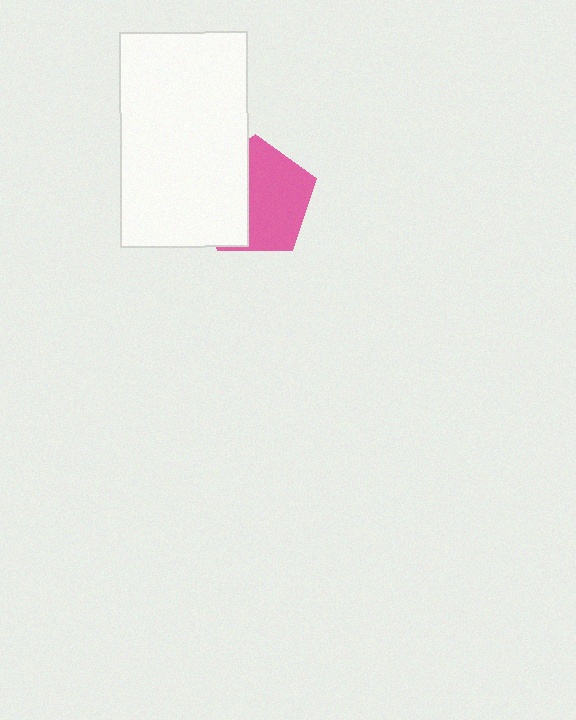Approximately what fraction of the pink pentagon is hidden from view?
Roughly 41% of the pink pentagon is hidden behind the white rectangle.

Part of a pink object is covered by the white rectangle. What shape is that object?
It is a pentagon.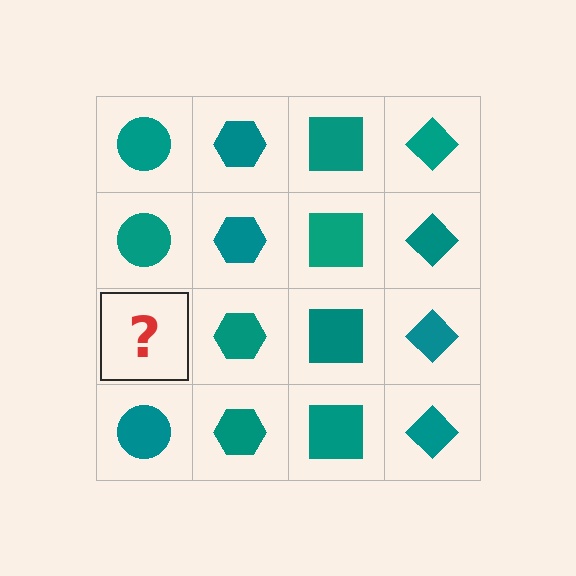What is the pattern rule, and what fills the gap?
The rule is that each column has a consistent shape. The gap should be filled with a teal circle.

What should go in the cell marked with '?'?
The missing cell should contain a teal circle.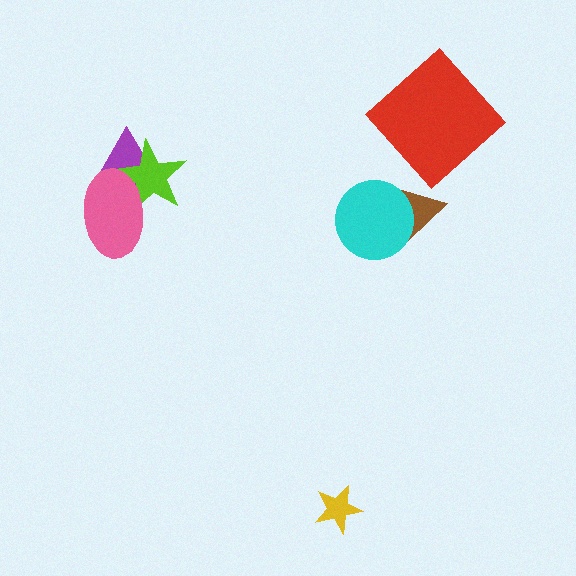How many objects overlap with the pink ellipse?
2 objects overlap with the pink ellipse.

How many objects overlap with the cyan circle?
1 object overlaps with the cyan circle.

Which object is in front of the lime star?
The pink ellipse is in front of the lime star.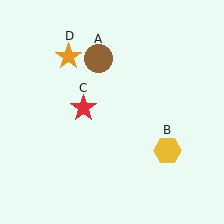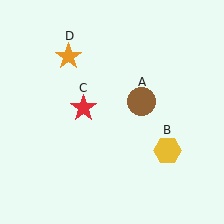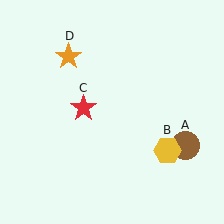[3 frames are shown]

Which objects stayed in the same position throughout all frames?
Yellow hexagon (object B) and red star (object C) and orange star (object D) remained stationary.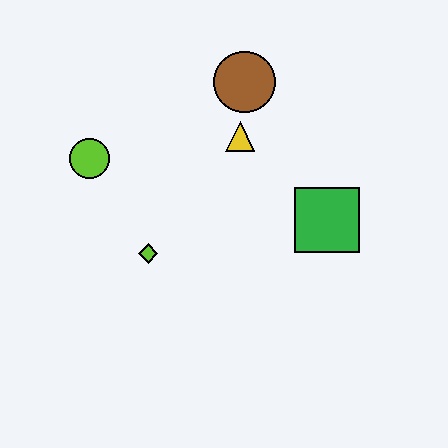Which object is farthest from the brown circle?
The lime diamond is farthest from the brown circle.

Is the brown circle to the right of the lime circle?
Yes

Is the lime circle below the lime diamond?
No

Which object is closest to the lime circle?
The lime diamond is closest to the lime circle.